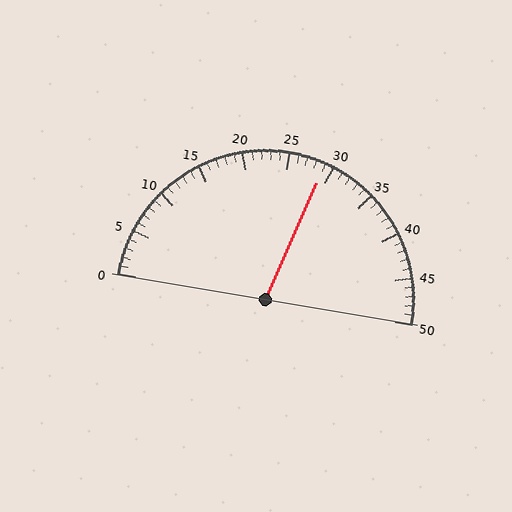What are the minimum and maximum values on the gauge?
The gauge ranges from 0 to 50.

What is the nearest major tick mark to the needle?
The nearest major tick mark is 30.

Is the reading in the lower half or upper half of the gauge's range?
The reading is in the upper half of the range (0 to 50).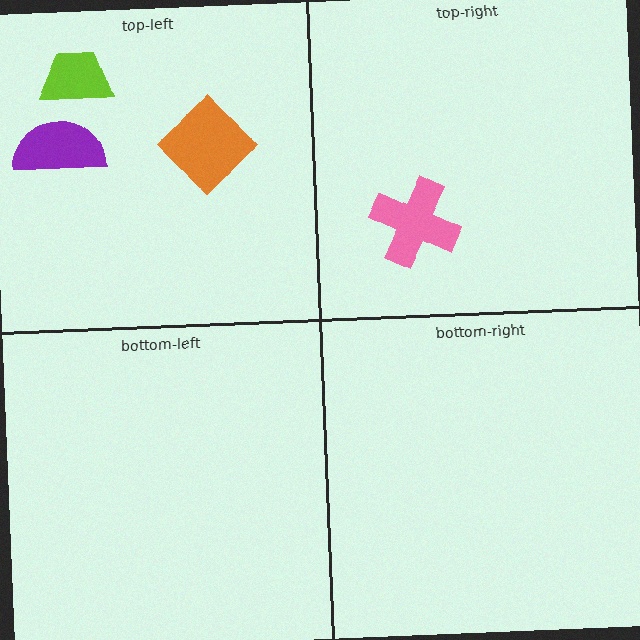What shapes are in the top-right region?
The pink cross.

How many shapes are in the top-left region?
3.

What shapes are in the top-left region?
The orange diamond, the lime trapezoid, the purple semicircle.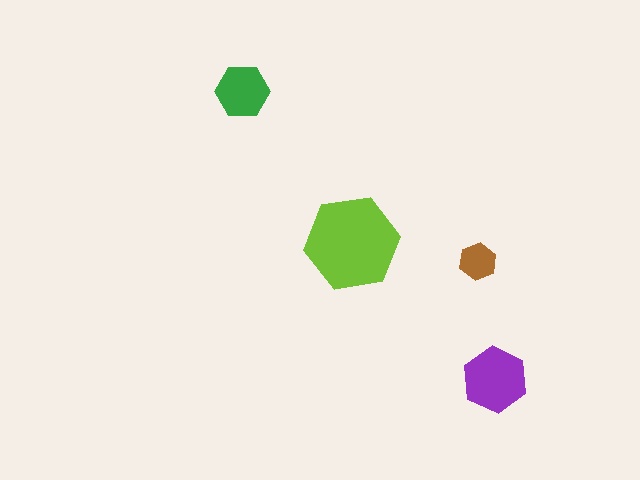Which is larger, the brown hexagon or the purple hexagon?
The purple one.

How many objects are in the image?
There are 4 objects in the image.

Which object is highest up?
The green hexagon is topmost.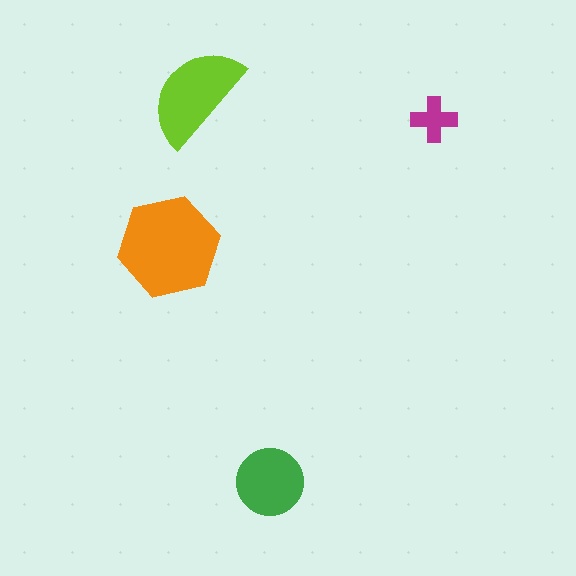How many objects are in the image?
There are 4 objects in the image.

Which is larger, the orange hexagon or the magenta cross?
The orange hexagon.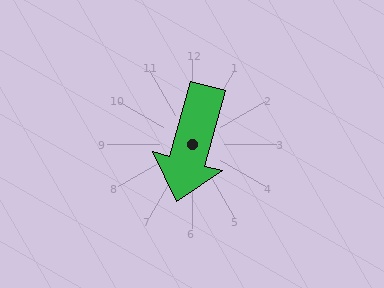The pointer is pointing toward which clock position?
Roughly 7 o'clock.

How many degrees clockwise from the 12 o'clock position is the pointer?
Approximately 195 degrees.